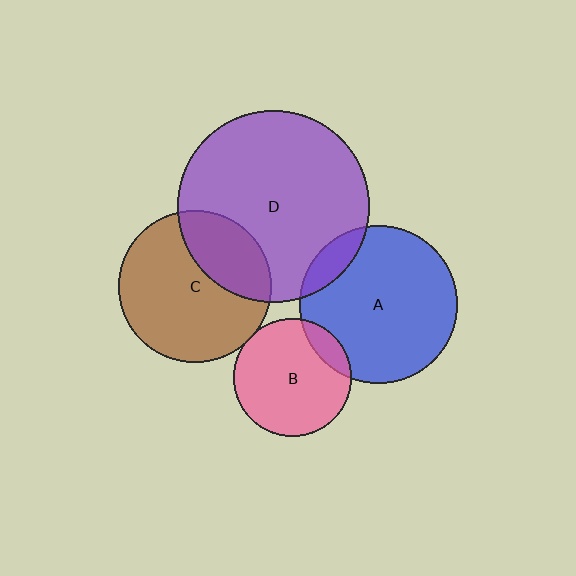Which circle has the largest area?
Circle D (purple).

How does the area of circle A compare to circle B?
Approximately 1.8 times.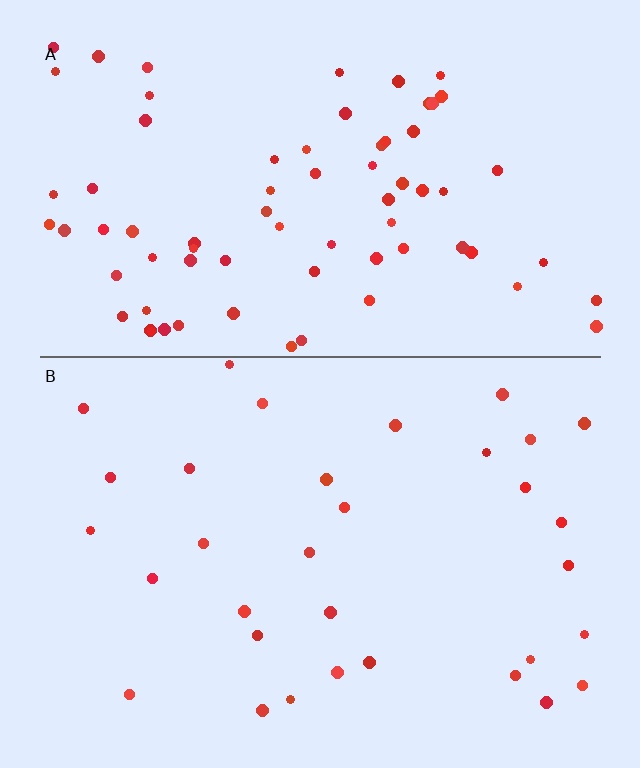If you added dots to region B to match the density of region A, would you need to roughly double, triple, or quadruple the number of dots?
Approximately double.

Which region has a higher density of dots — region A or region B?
A (the top).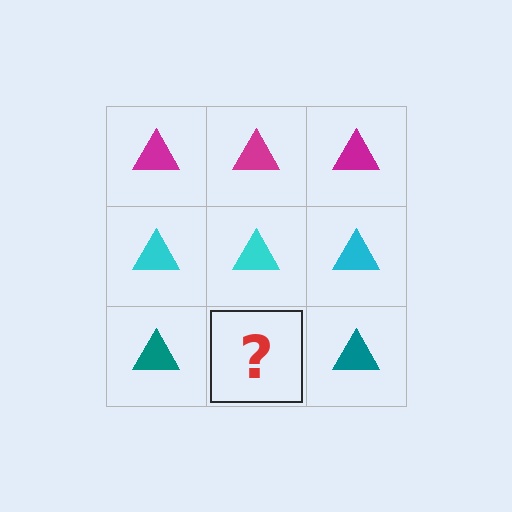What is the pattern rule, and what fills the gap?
The rule is that each row has a consistent color. The gap should be filled with a teal triangle.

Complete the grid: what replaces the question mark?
The question mark should be replaced with a teal triangle.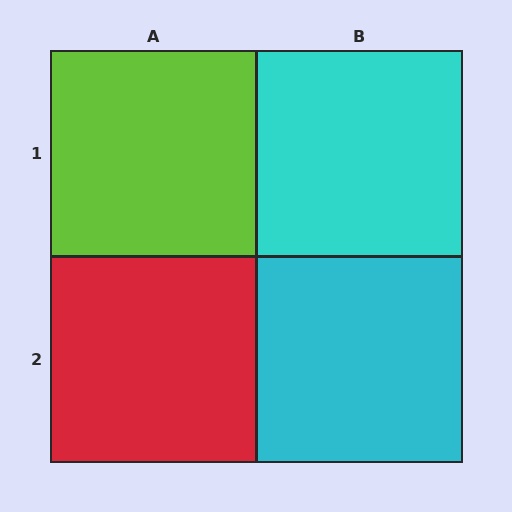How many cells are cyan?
2 cells are cyan.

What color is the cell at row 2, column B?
Cyan.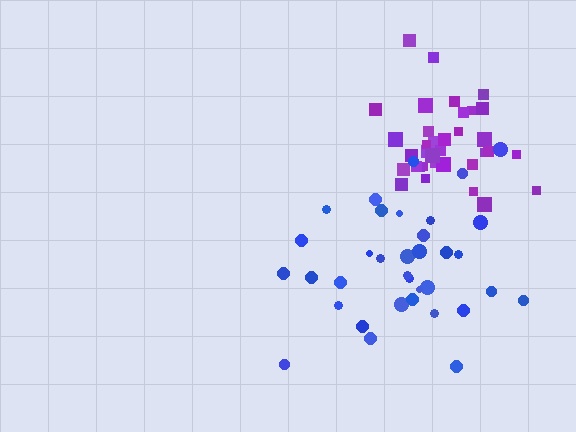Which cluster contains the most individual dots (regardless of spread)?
Purple (35).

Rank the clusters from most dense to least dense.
purple, blue.